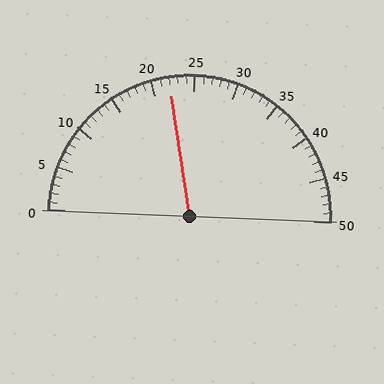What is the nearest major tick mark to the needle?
The nearest major tick mark is 20.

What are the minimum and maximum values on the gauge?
The gauge ranges from 0 to 50.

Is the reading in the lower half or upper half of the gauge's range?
The reading is in the lower half of the range (0 to 50).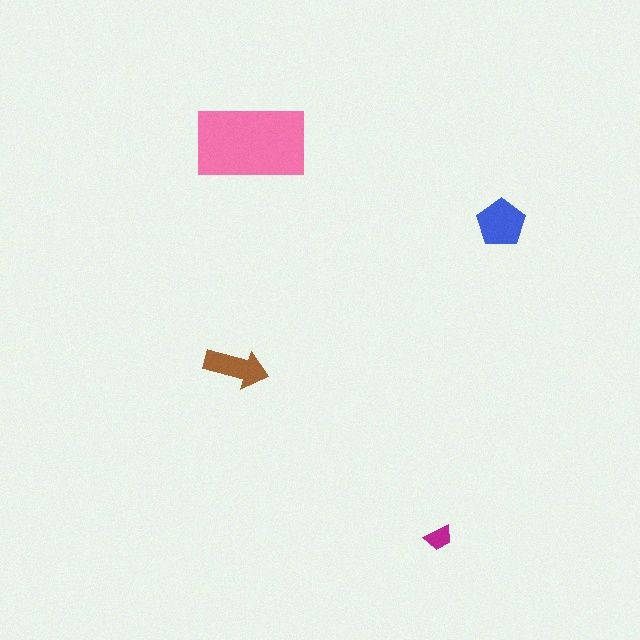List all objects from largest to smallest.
The pink rectangle, the blue pentagon, the brown arrow, the magenta trapezoid.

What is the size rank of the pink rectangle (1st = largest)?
1st.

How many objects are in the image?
There are 4 objects in the image.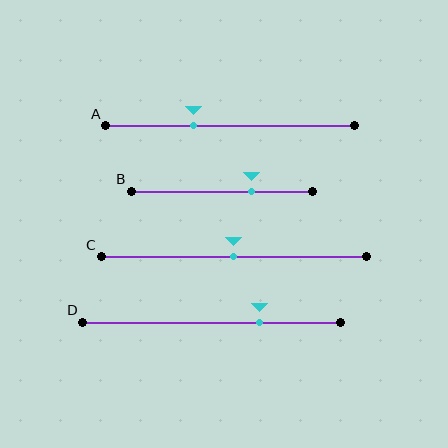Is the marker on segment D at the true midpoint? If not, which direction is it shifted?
No, the marker on segment D is shifted to the right by about 19% of the segment length.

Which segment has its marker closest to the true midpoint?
Segment C has its marker closest to the true midpoint.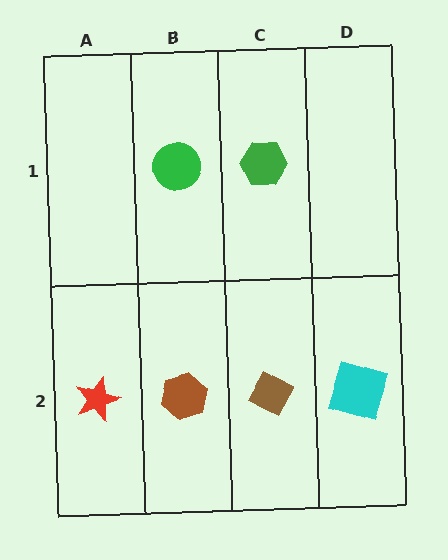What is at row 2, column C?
A brown diamond.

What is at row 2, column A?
A red star.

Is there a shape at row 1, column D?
No, that cell is empty.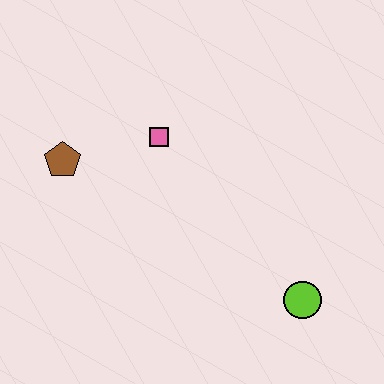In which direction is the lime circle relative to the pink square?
The lime circle is below the pink square.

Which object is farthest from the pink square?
The lime circle is farthest from the pink square.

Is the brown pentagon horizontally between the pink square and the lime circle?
No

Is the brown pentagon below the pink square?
Yes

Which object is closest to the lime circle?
The pink square is closest to the lime circle.